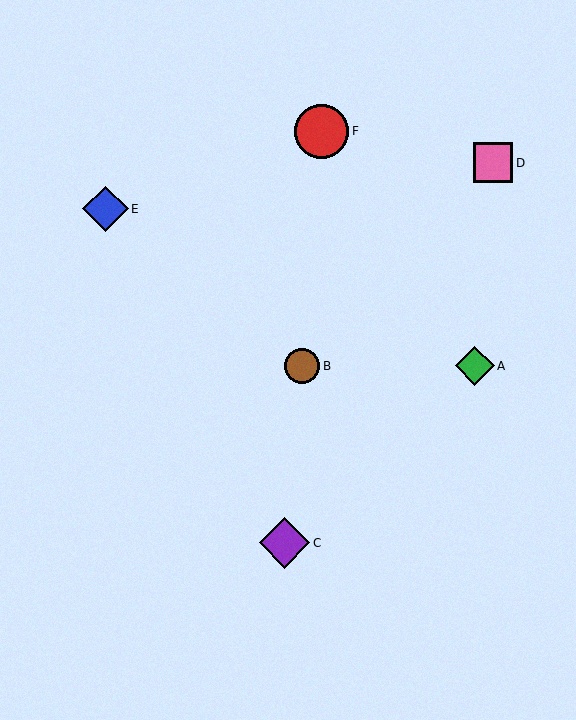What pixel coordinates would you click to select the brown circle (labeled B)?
Click at (302, 366) to select the brown circle B.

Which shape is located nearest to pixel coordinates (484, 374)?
The green diamond (labeled A) at (475, 366) is nearest to that location.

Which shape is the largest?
The red circle (labeled F) is the largest.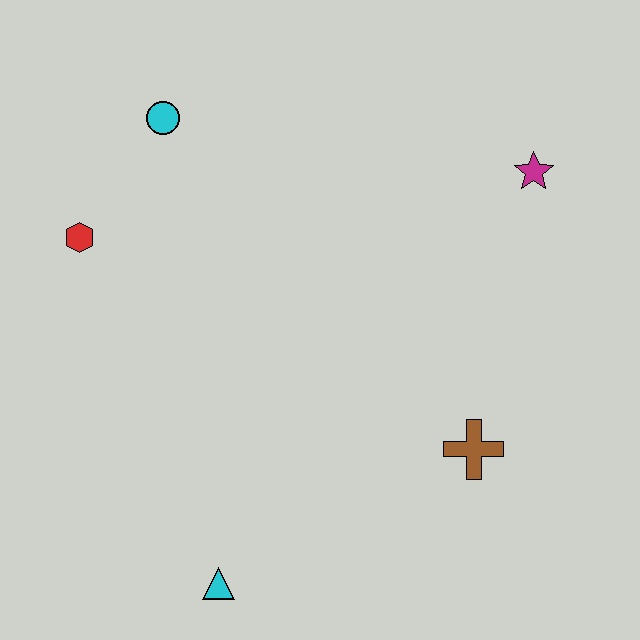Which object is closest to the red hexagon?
The cyan circle is closest to the red hexagon.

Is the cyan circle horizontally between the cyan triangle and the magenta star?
No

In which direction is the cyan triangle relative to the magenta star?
The cyan triangle is below the magenta star.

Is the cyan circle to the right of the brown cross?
No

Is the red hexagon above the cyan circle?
No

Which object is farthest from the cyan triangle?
The magenta star is farthest from the cyan triangle.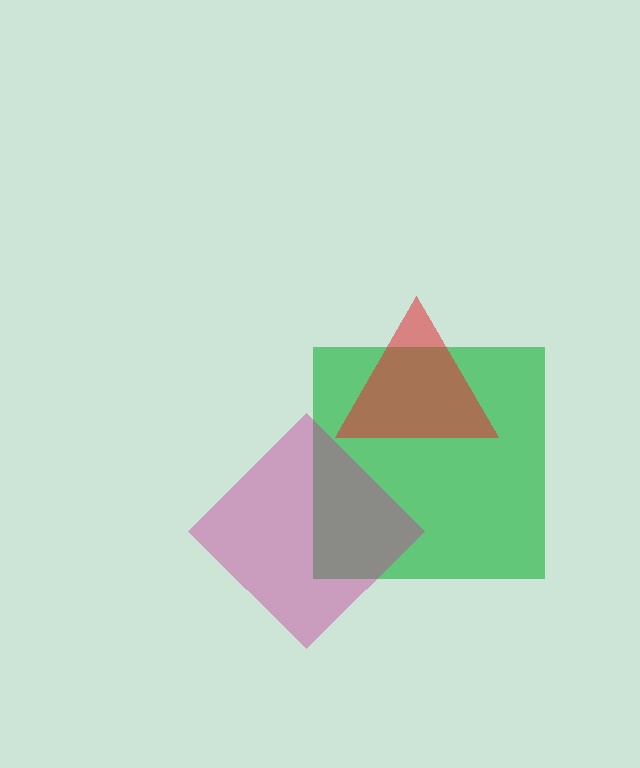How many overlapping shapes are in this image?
There are 3 overlapping shapes in the image.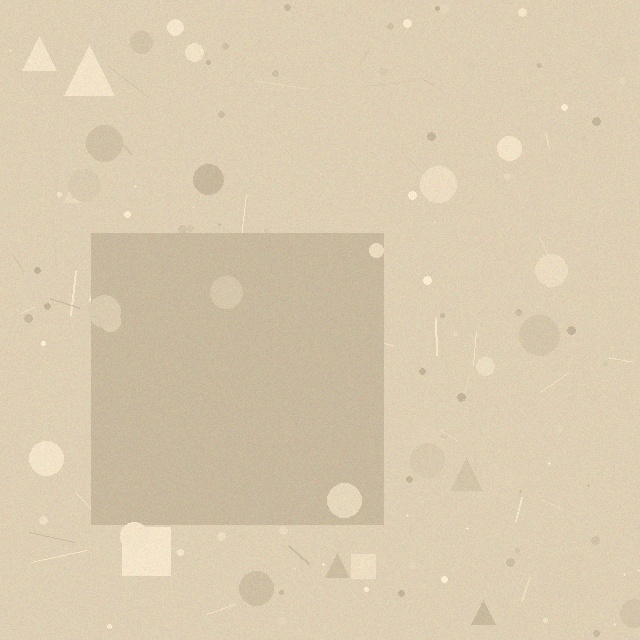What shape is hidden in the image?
A square is hidden in the image.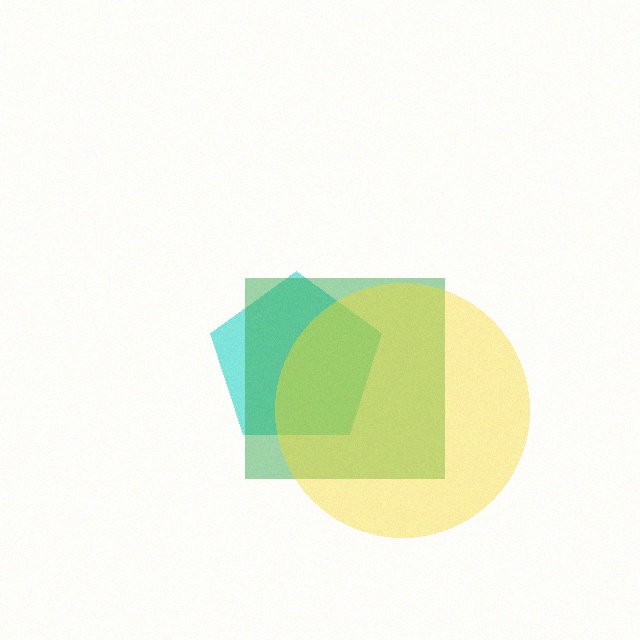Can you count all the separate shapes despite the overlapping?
Yes, there are 3 separate shapes.